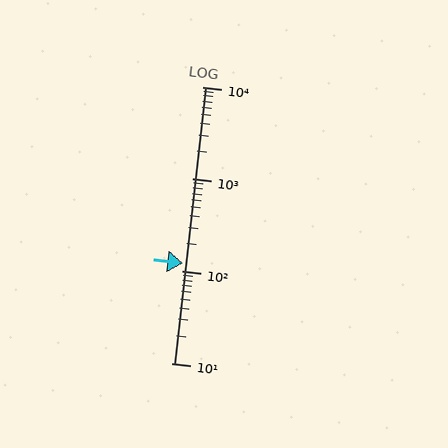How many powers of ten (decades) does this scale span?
The scale spans 3 decades, from 10 to 10000.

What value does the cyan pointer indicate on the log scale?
The pointer indicates approximately 120.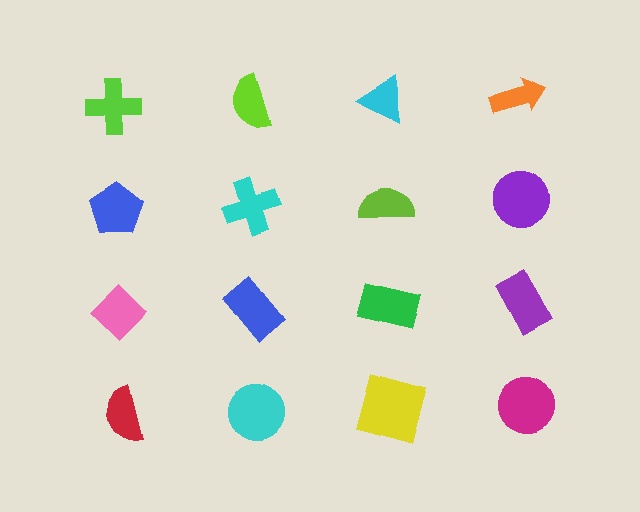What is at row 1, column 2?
A lime semicircle.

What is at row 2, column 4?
A purple circle.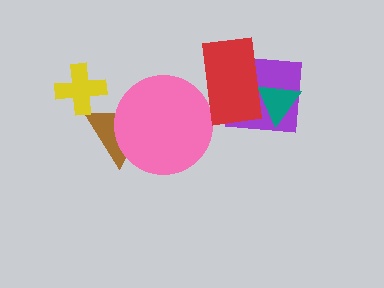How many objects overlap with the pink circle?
1 object overlaps with the pink circle.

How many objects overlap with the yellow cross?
1 object overlaps with the yellow cross.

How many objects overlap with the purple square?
2 objects overlap with the purple square.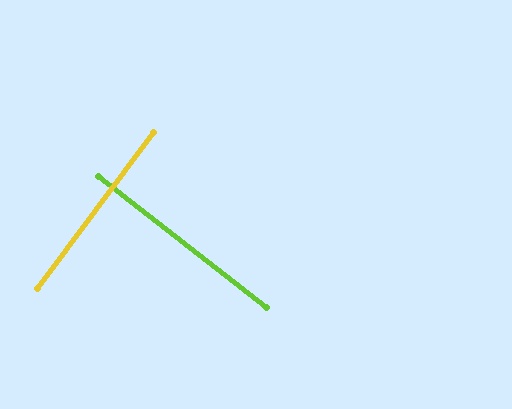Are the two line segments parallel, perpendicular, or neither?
Perpendicular — they meet at approximately 89°.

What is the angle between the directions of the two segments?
Approximately 89 degrees.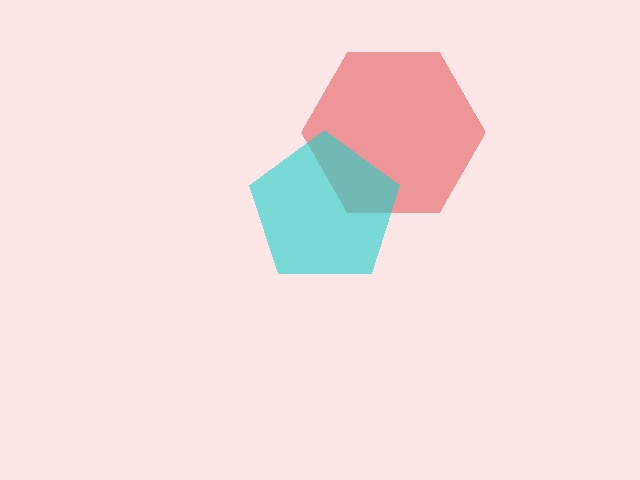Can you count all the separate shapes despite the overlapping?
Yes, there are 2 separate shapes.